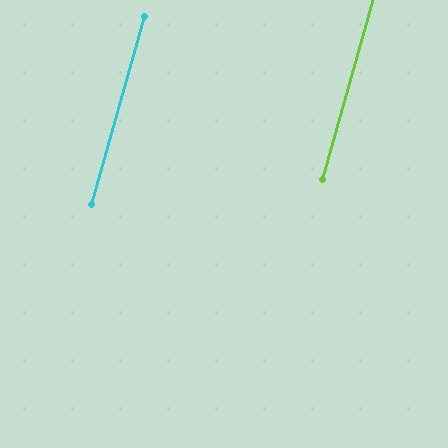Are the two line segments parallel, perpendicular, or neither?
Parallel — their directions differ by only 0.2°.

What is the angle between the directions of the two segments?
Approximately 0 degrees.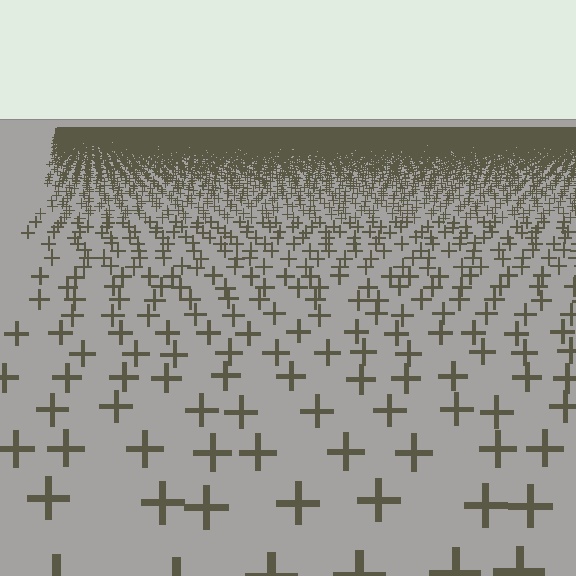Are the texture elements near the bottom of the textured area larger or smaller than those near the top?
Larger. Near the bottom, elements are closer to the viewer and appear at a bigger on-screen size.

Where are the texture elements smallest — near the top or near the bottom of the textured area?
Near the top.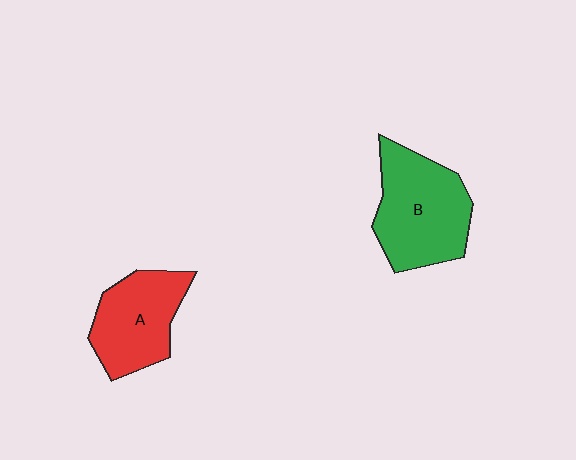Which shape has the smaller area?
Shape A (red).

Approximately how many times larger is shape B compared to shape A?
Approximately 1.3 times.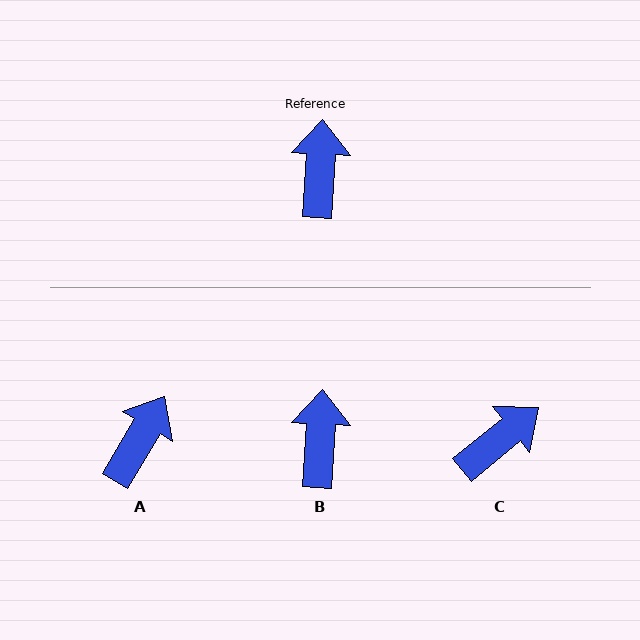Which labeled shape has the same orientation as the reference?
B.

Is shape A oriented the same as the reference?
No, it is off by about 27 degrees.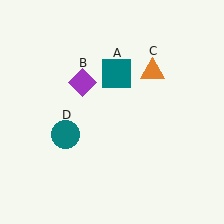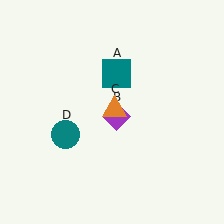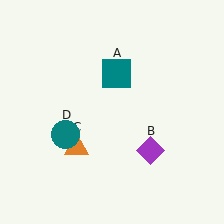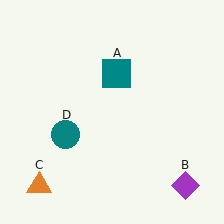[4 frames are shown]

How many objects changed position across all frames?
2 objects changed position: purple diamond (object B), orange triangle (object C).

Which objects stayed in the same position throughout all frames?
Teal square (object A) and teal circle (object D) remained stationary.